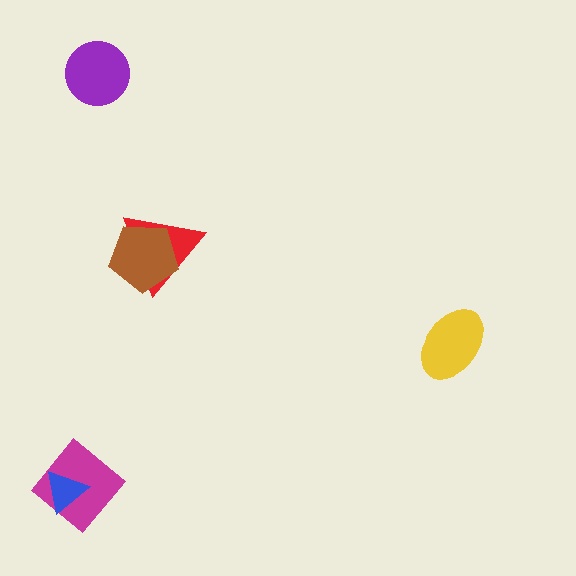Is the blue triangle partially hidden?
No, no other shape covers it.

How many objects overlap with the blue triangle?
1 object overlaps with the blue triangle.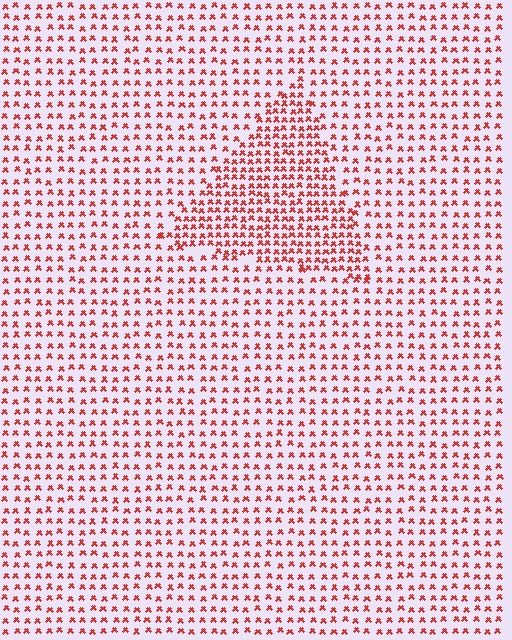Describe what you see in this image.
The image contains small red elements arranged at two different densities. A triangle-shaped region is visible where the elements are more densely packed than the surrounding area.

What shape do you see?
I see a triangle.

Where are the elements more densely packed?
The elements are more densely packed inside the triangle boundary.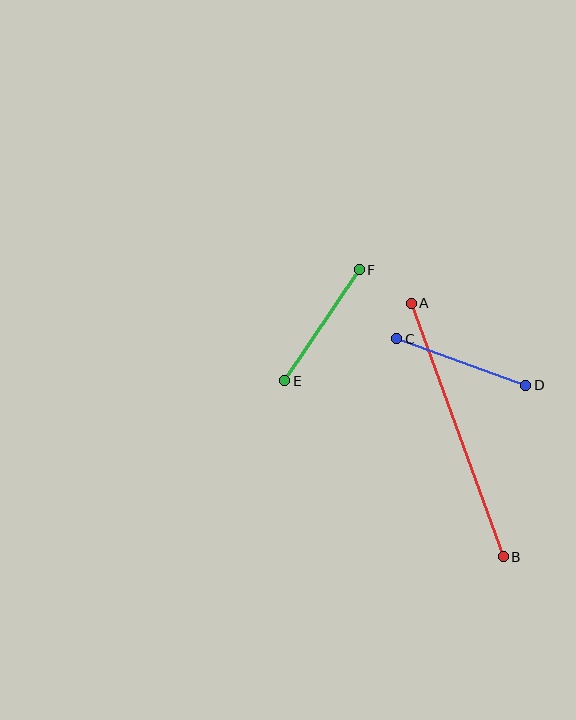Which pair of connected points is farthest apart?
Points A and B are farthest apart.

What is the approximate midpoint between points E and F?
The midpoint is at approximately (322, 325) pixels.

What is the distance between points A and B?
The distance is approximately 270 pixels.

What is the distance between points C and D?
The distance is approximately 137 pixels.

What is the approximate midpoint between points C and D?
The midpoint is at approximately (461, 362) pixels.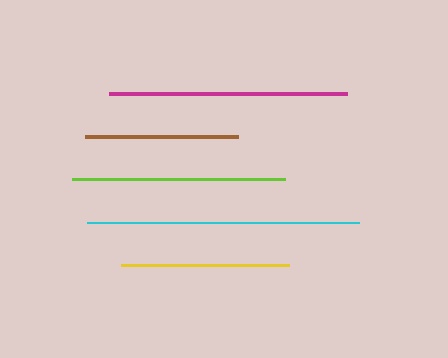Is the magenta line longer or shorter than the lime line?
The magenta line is longer than the lime line.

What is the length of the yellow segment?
The yellow segment is approximately 168 pixels long.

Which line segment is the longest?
The cyan line is the longest at approximately 272 pixels.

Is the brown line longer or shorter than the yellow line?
The yellow line is longer than the brown line.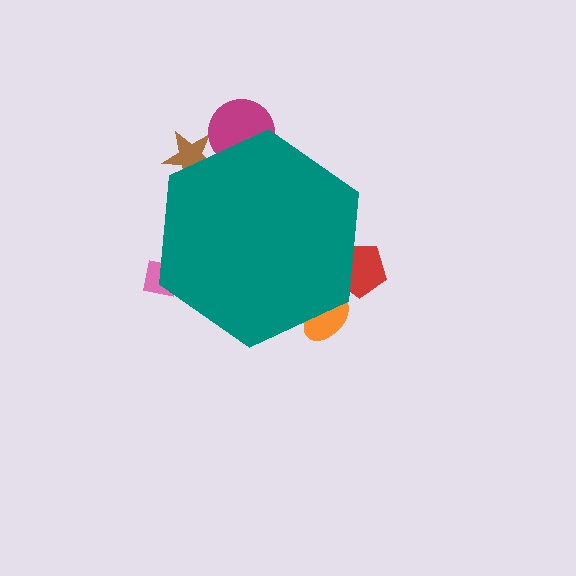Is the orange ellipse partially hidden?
Yes, the orange ellipse is partially hidden behind the teal hexagon.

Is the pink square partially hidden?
Yes, the pink square is partially hidden behind the teal hexagon.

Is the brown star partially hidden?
Yes, the brown star is partially hidden behind the teal hexagon.